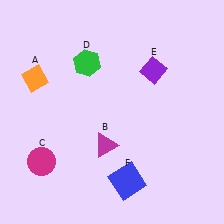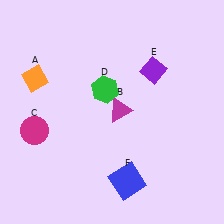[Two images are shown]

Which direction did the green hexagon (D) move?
The green hexagon (D) moved down.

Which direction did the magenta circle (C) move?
The magenta circle (C) moved up.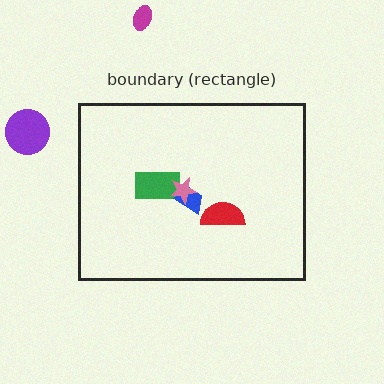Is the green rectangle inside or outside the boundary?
Inside.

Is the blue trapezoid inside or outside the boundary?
Inside.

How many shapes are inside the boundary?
4 inside, 2 outside.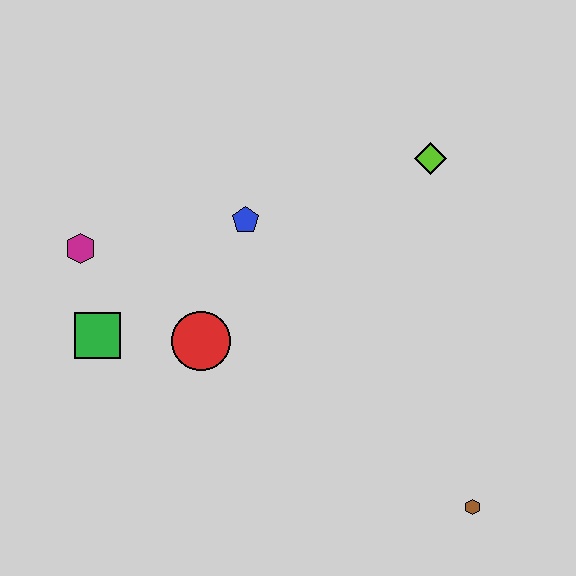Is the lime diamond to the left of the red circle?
No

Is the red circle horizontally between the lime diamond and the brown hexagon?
No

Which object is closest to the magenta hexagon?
The green square is closest to the magenta hexagon.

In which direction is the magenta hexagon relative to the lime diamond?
The magenta hexagon is to the left of the lime diamond.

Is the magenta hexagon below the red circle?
No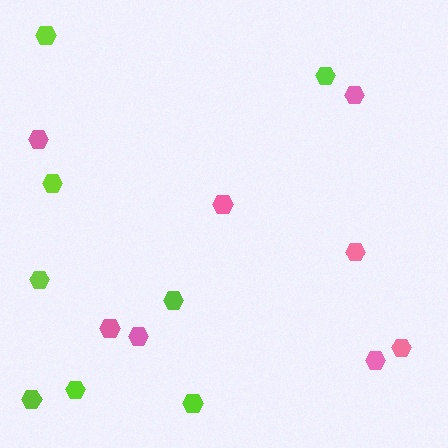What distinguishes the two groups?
There are 2 groups: one group of lime hexagons (8) and one group of pink hexagons (8).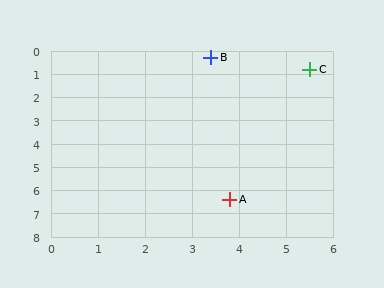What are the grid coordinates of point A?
Point A is at approximately (3.8, 6.4).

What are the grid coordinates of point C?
Point C is at approximately (5.5, 0.8).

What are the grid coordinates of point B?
Point B is at approximately (3.4, 0.3).